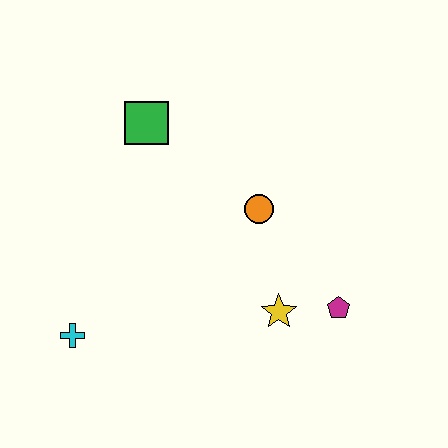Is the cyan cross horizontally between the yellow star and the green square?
No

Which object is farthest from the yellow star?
The green square is farthest from the yellow star.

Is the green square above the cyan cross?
Yes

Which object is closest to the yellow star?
The magenta pentagon is closest to the yellow star.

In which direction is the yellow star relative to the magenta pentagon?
The yellow star is to the left of the magenta pentagon.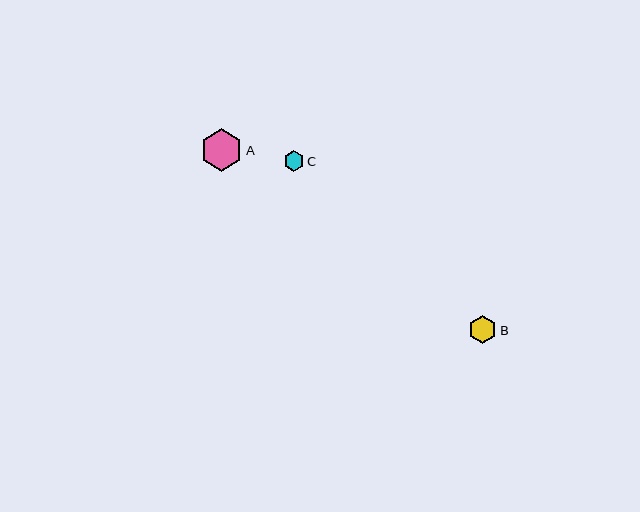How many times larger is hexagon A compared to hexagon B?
Hexagon A is approximately 1.5 times the size of hexagon B.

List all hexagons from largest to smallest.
From largest to smallest: A, B, C.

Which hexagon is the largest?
Hexagon A is the largest with a size of approximately 42 pixels.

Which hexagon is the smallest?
Hexagon C is the smallest with a size of approximately 20 pixels.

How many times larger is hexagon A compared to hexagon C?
Hexagon A is approximately 2.1 times the size of hexagon C.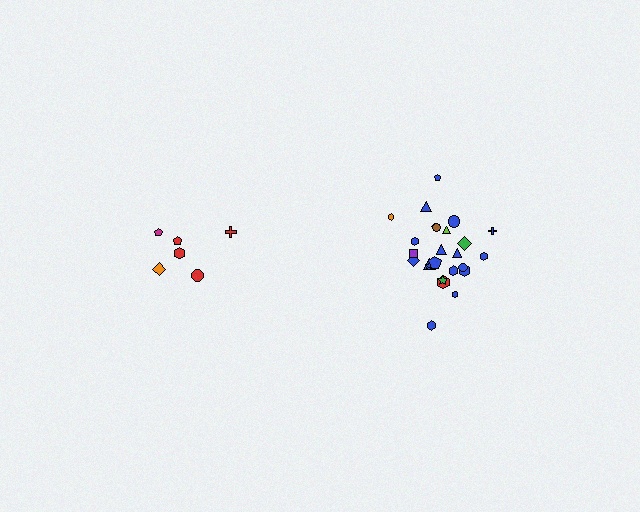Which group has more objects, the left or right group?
The right group.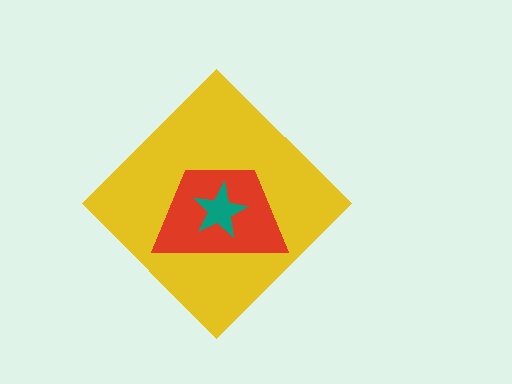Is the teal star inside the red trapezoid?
Yes.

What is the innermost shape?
The teal star.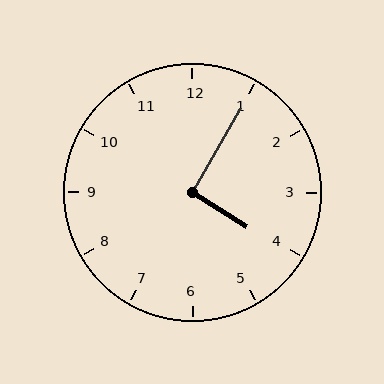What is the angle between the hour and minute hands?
Approximately 92 degrees.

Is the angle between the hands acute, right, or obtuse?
It is right.